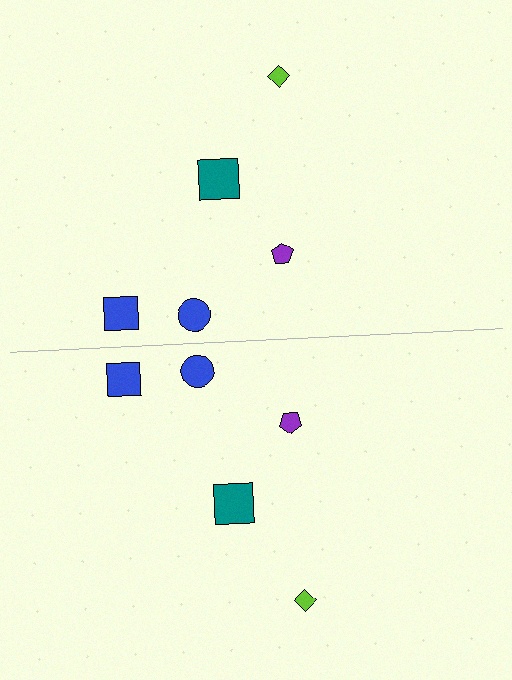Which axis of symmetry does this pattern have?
The pattern has a horizontal axis of symmetry running through the center of the image.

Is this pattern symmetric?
Yes, this pattern has bilateral (reflection) symmetry.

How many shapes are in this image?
There are 10 shapes in this image.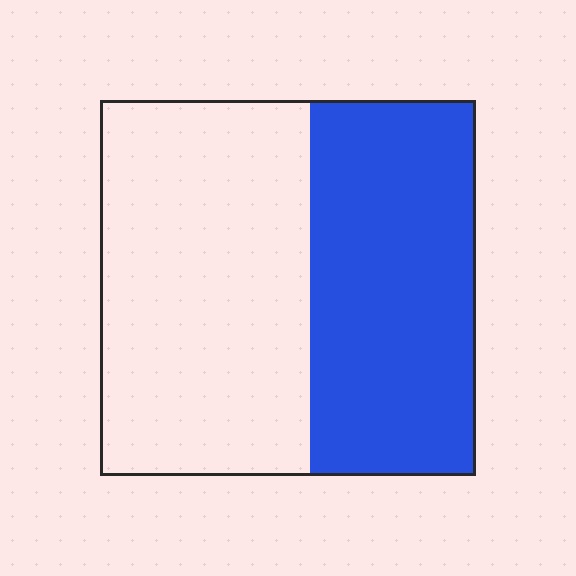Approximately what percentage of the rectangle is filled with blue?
Approximately 45%.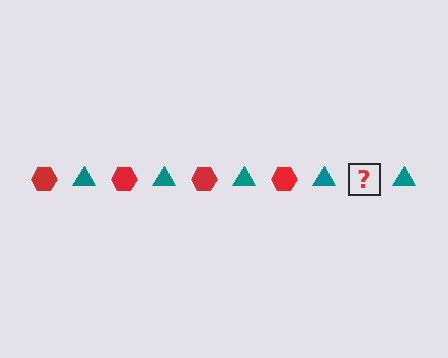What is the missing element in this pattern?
The missing element is a red hexagon.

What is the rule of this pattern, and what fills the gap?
The rule is that the pattern alternates between red hexagon and teal triangle. The gap should be filled with a red hexagon.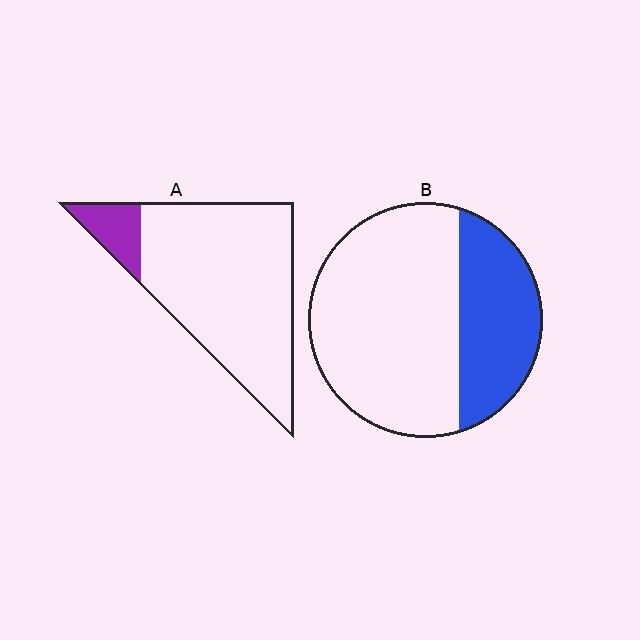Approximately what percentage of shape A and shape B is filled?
A is approximately 10% and B is approximately 30%.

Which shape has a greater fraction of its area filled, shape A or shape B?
Shape B.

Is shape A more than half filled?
No.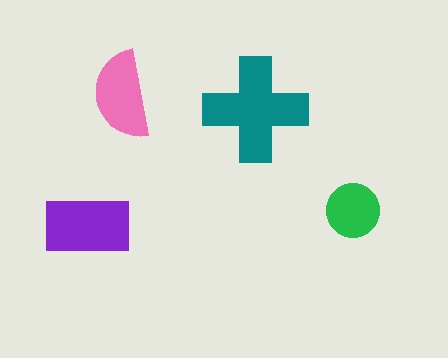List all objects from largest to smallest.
The teal cross, the purple rectangle, the pink semicircle, the green circle.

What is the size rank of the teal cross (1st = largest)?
1st.